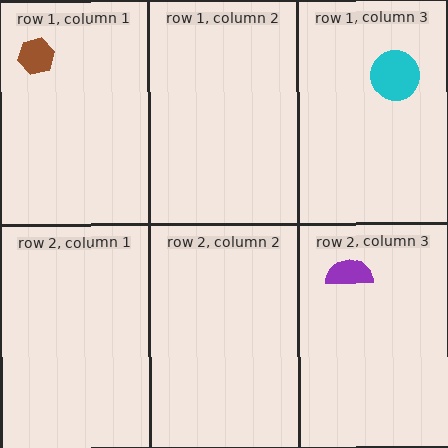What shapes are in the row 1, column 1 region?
The brown hexagon.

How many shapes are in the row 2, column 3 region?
1.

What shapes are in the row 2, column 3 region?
The purple semicircle.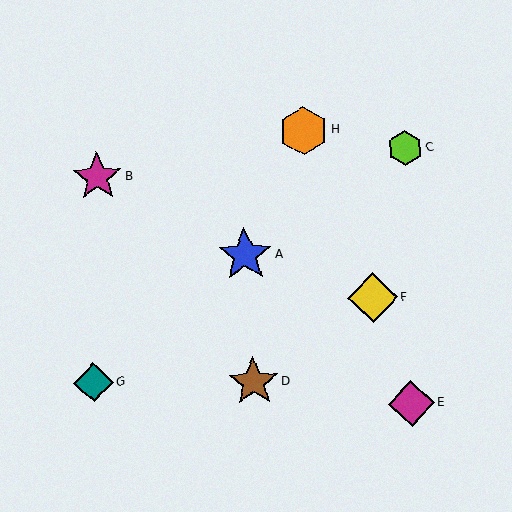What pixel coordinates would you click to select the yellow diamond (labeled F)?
Click at (373, 298) to select the yellow diamond F.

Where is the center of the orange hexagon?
The center of the orange hexagon is at (304, 131).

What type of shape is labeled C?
Shape C is a lime hexagon.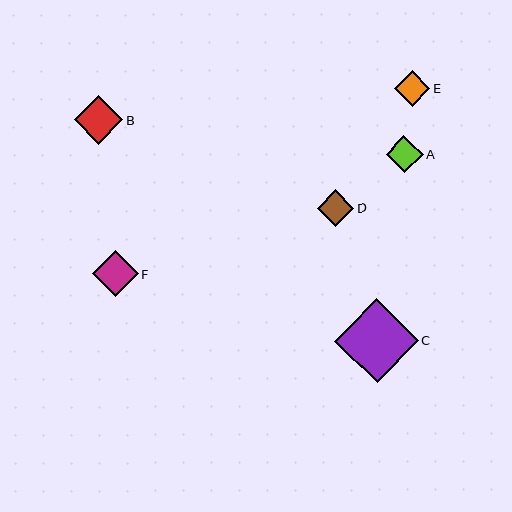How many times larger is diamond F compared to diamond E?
Diamond F is approximately 1.3 times the size of diamond E.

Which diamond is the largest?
Diamond C is the largest with a size of approximately 83 pixels.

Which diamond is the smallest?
Diamond E is the smallest with a size of approximately 35 pixels.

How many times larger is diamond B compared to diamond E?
Diamond B is approximately 1.4 times the size of diamond E.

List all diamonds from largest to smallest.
From largest to smallest: C, B, F, A, D, E.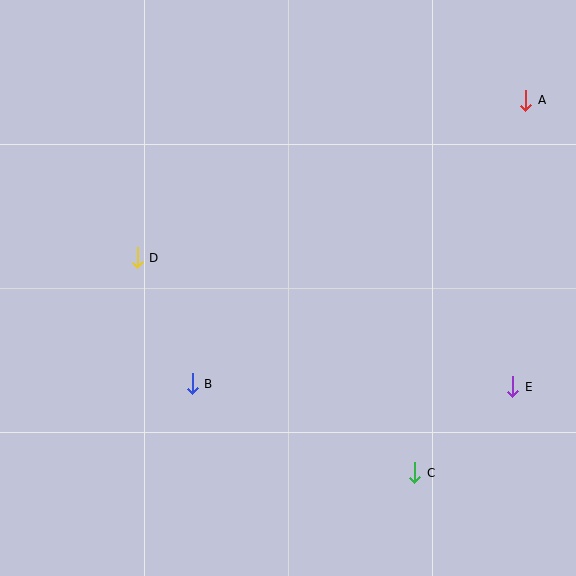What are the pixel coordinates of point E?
Point E is at (513, 387).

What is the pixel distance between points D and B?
The distance between D and B is 138 pixels.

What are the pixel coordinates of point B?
Point B is at (192, 384).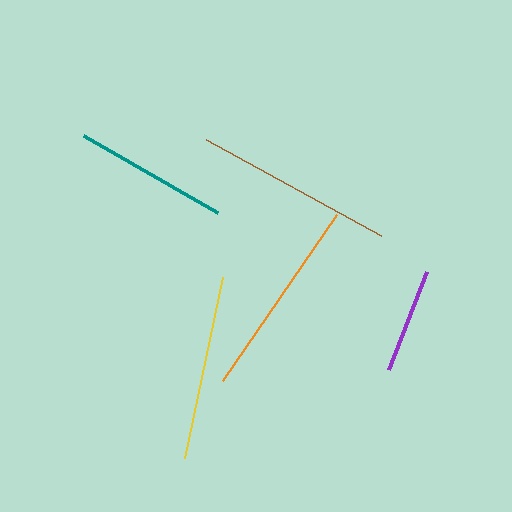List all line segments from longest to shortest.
From longest to shortest: orange, brown, yellow, teal, purple.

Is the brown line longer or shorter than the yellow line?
The brown line is longer than the yellow line.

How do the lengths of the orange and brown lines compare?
The orange and brown lines are approximately the same length.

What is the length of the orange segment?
The orange segment is approximately 201 pixels long.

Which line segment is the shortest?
The purple line is the shortest at approximately 105 pixels.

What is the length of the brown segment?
The brown segment is approximately 199 pixels long.